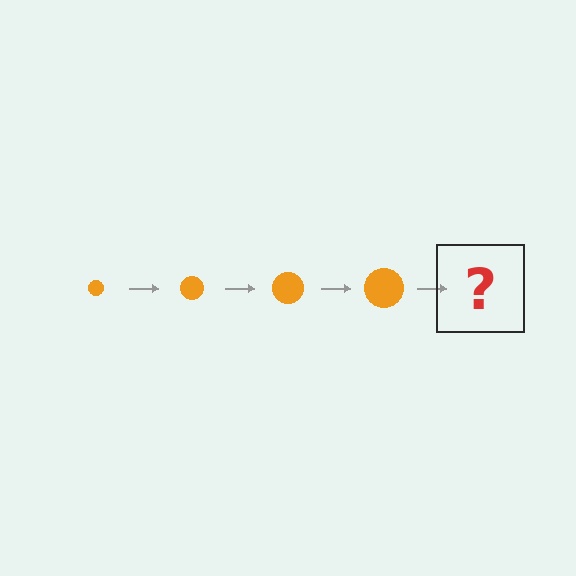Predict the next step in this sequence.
The next step is an orange circle, larger than the previous one.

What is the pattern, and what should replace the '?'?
The pattern is that the circle gets progressively larger each step. The '?' should be an orange circle, larger than the previous one.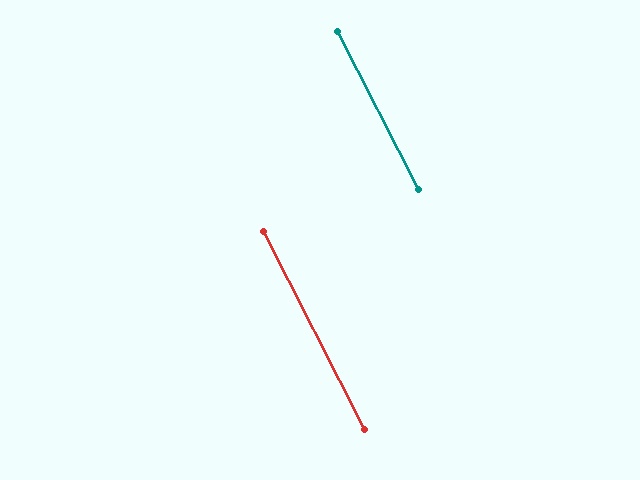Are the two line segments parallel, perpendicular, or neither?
Parallel — their directions differ by only 0.2°.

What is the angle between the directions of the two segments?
Approximately 0 degrees.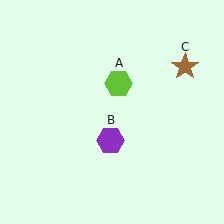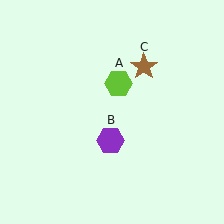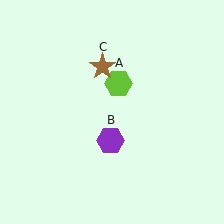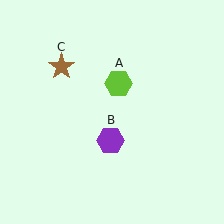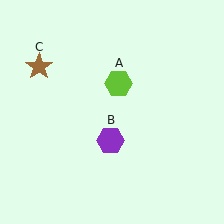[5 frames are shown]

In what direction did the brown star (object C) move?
The brown star (object C) moved left.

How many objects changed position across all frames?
1 object changed position: brown star (object C).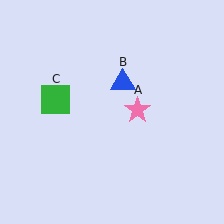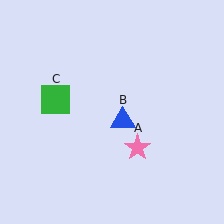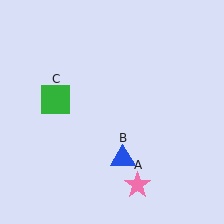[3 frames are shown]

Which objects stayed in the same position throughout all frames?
Green square (object C) remained stationary.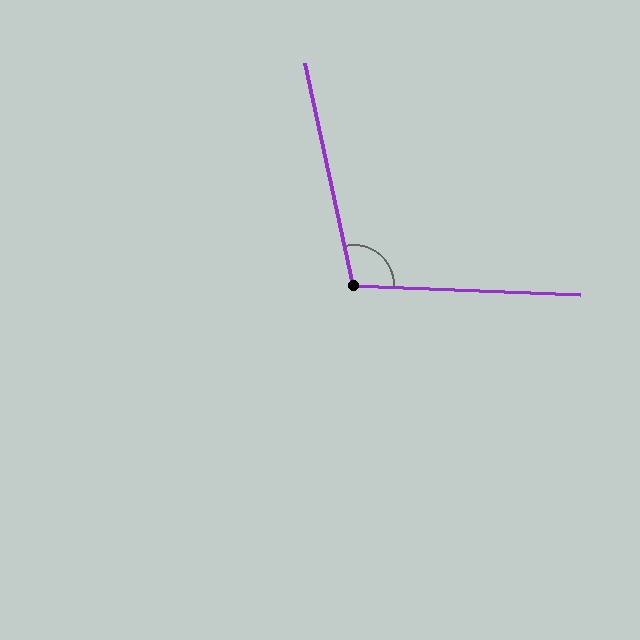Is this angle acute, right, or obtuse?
It is obtuse.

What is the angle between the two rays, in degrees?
Approximately 105 degrees.